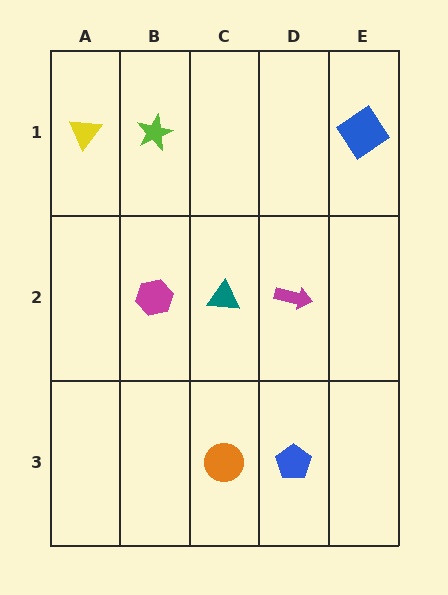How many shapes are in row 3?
2 shapes.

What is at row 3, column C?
An orange circle.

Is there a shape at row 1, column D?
No, that cell is empty.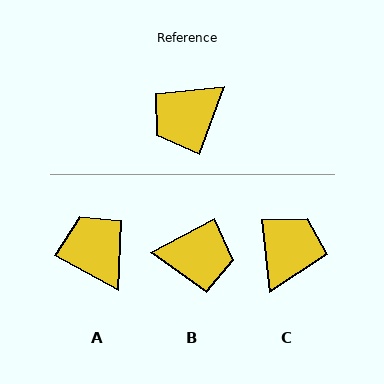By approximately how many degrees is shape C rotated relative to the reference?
Approximately 153 degrees clockwise.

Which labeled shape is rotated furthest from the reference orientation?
C, about 153 degrees away.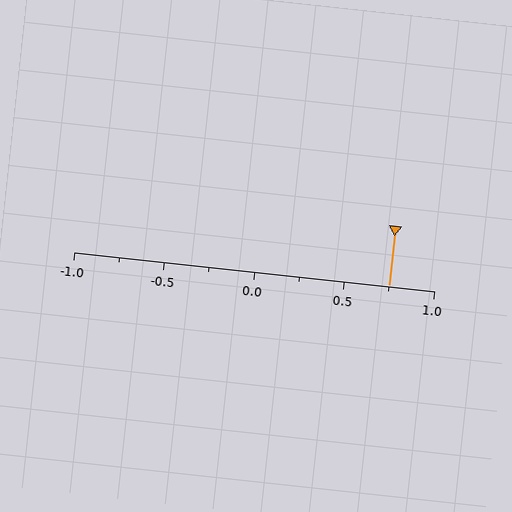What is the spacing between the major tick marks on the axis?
The major ticks are spaced 0.5 apart.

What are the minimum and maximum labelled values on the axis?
The axis runs from -1.0 to 1.0.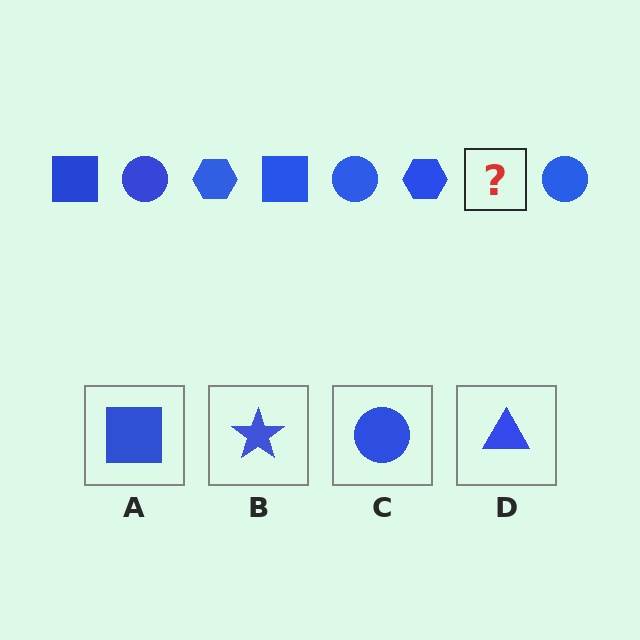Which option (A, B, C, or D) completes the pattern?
A.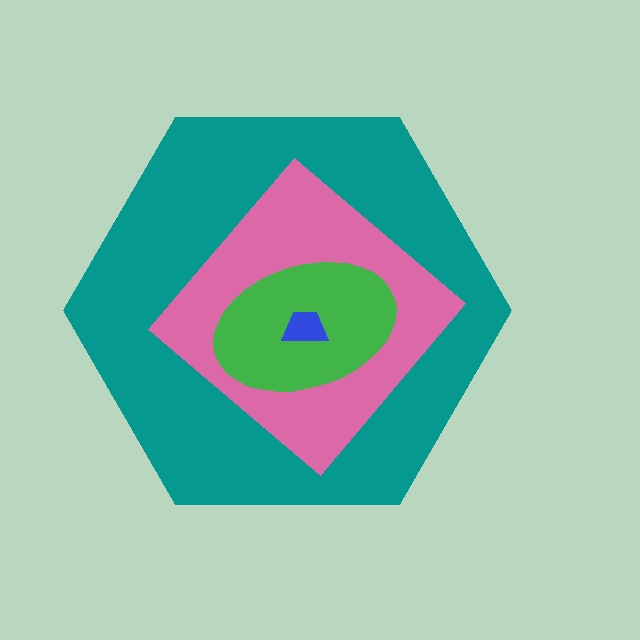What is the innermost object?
The blue trapezoid.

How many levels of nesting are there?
4.